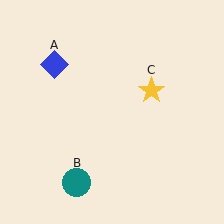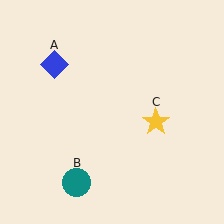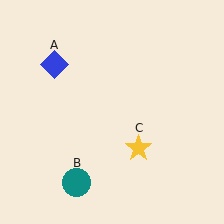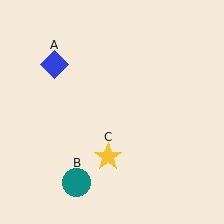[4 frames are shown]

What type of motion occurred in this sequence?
The yellow star (object C) rotated clockwise around the center of the scene.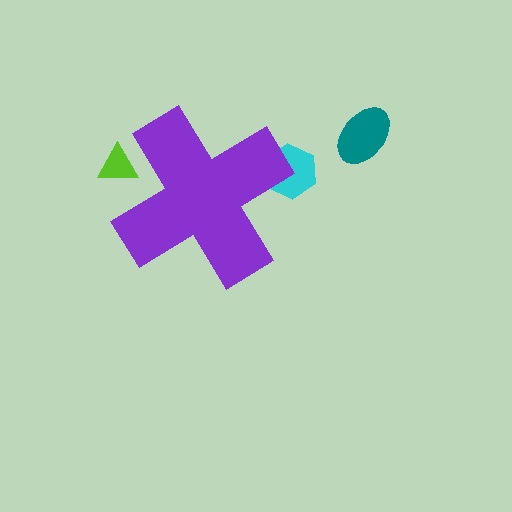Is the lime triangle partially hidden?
Yes, the lime triangle is partially hidden behind the purple cross.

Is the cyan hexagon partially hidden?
Yes, the cyan hexagon is partially hidden behind the purple cross.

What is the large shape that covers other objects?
A purple cross.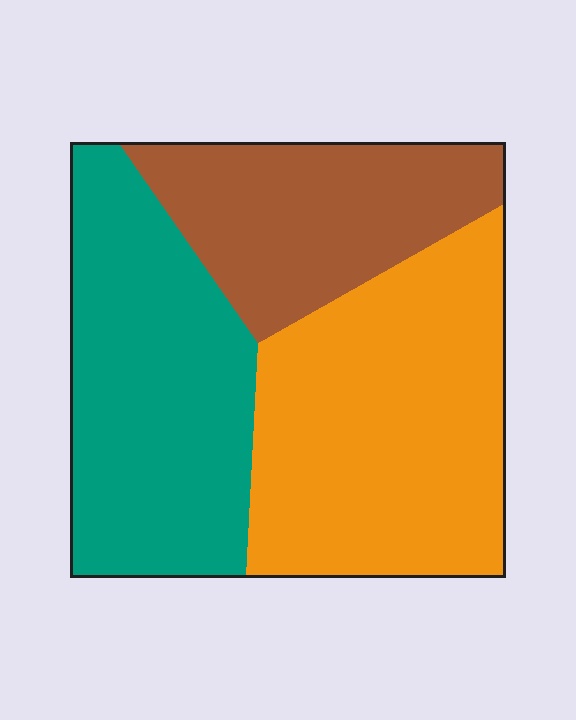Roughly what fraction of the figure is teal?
Teal covers around 35% of the figure.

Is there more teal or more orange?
Orange.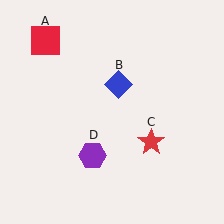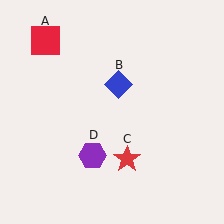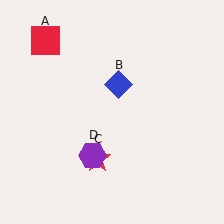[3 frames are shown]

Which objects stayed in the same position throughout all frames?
Red square (object A) and blue diamond (object B) and purple hexagon (object D) remained stationary.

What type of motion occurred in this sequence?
The red star (object C) rotated clockwise around the center of the scene.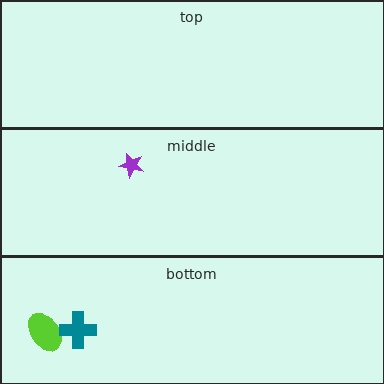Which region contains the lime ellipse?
The bottom region.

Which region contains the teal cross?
The bottom region.